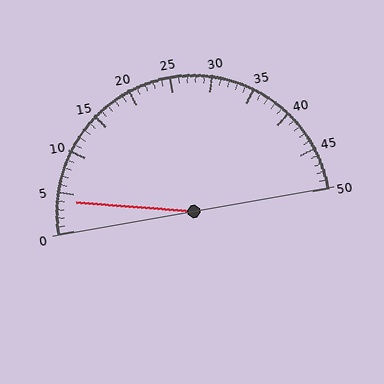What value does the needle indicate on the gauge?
The needle indicates approximately 4.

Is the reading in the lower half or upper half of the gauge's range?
The reading is in the lower half of the range (0 to 50).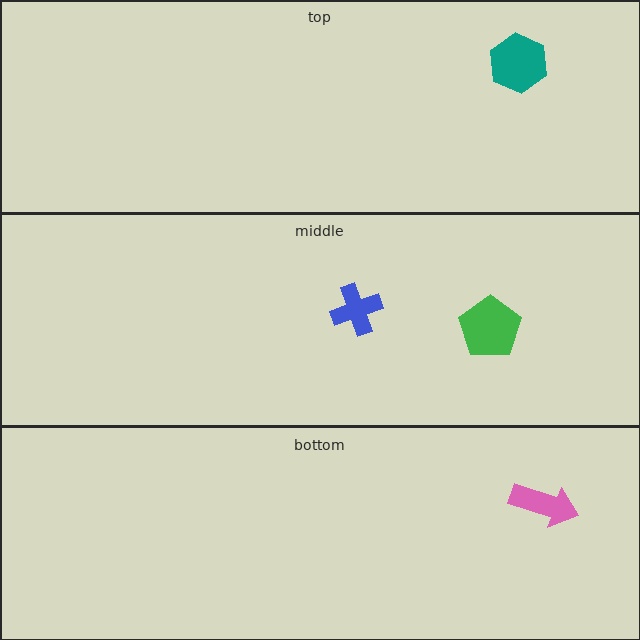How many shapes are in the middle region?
2.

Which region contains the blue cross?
The middle region.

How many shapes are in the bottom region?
1.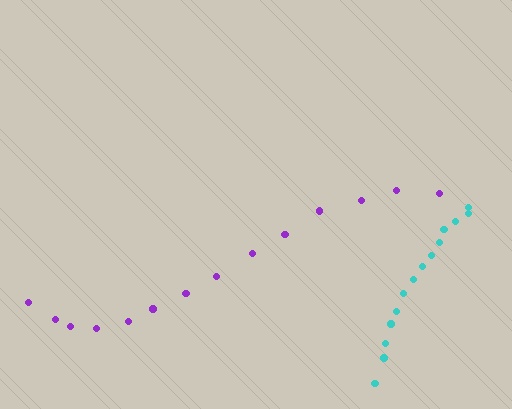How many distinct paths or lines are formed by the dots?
There are 2 distinct paths.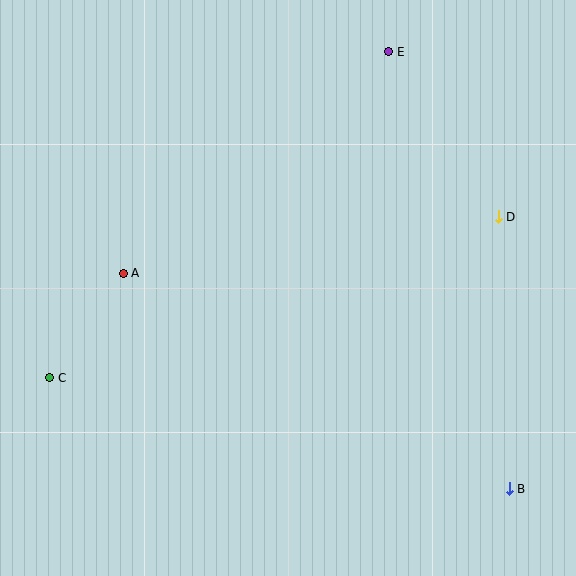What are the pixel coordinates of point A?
Point A is at (123, 273).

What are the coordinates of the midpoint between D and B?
The midpoint between D and B is at (504, 353).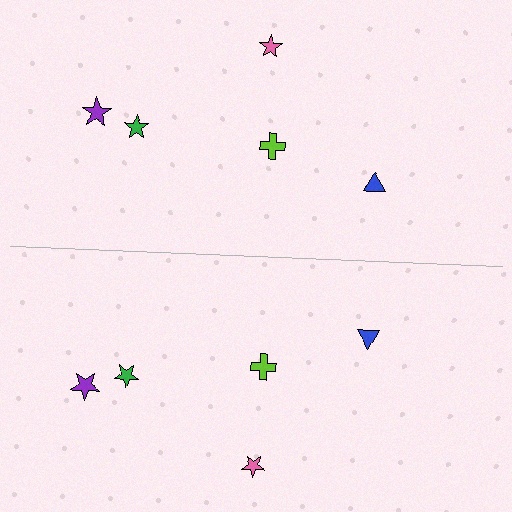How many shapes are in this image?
There are 10 shapes in this image.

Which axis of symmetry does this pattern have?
The pattern has a horizontal axis of symmetry running through the center of the image.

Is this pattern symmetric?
Yes, this pattern has bilateral (reflection) symmetry.